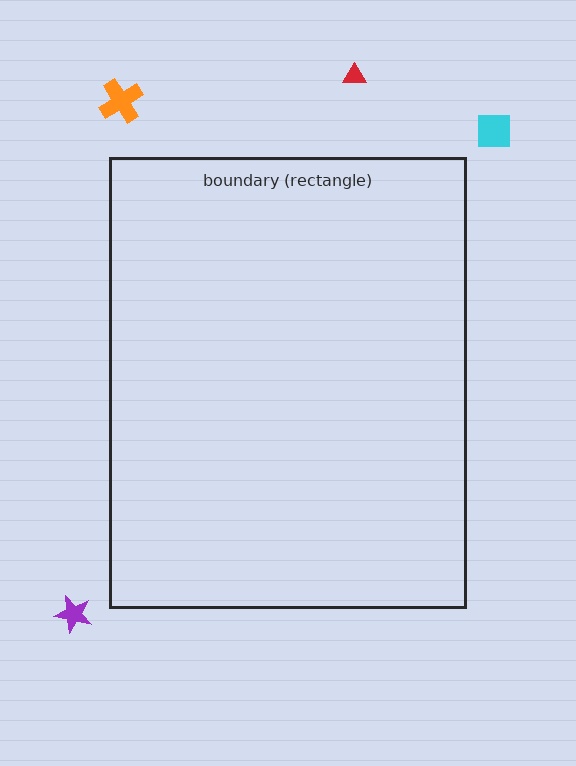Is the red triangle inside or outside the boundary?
Outside.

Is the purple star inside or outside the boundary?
Outside.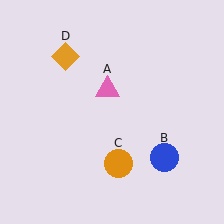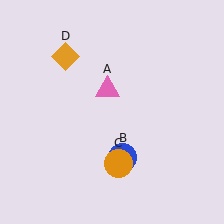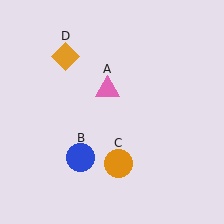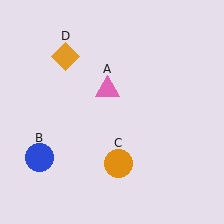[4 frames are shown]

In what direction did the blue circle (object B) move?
The blue circle (object B) moved left.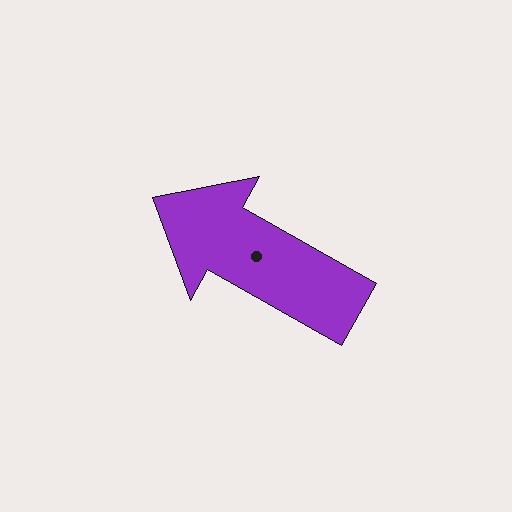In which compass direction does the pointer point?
Northwest.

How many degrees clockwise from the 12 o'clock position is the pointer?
Approximately 299 degrees.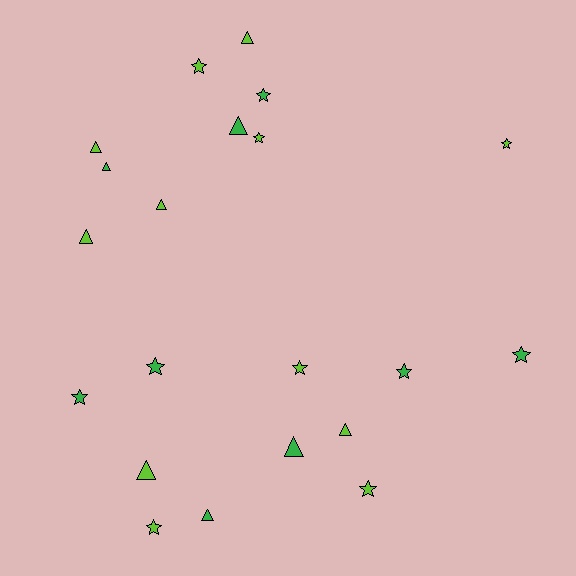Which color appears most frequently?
Lime, with 12 objects.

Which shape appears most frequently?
Star, with 11 objects.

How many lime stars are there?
There are 6 lime stars.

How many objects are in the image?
There are 21 objects.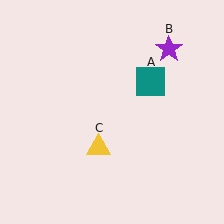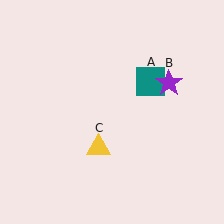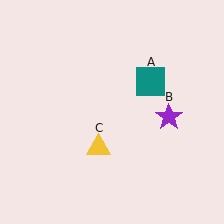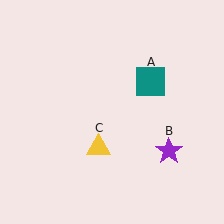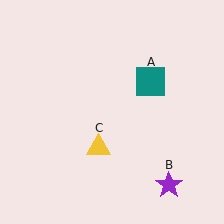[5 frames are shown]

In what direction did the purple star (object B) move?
The purple star (object B) moved down.